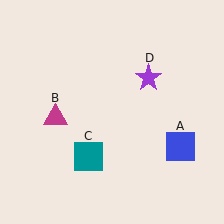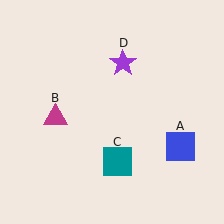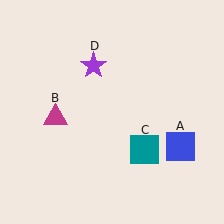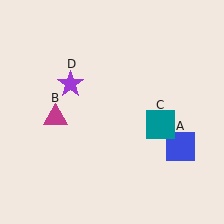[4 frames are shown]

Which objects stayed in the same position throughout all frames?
Blue square (object A) and magenta triangle (object B) remained stationary.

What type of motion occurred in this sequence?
The teal square (object C), purple star (object D) rotated counterclockwise around the center of the scene.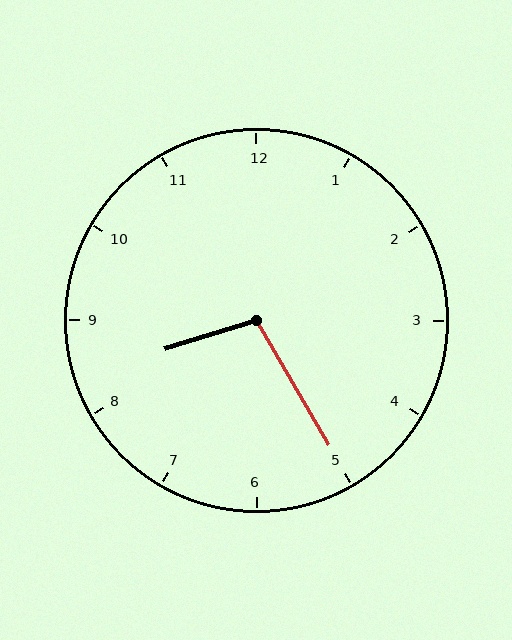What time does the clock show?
8:25.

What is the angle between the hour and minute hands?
Approximately 102 degrees.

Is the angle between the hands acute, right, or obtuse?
It is obtuse.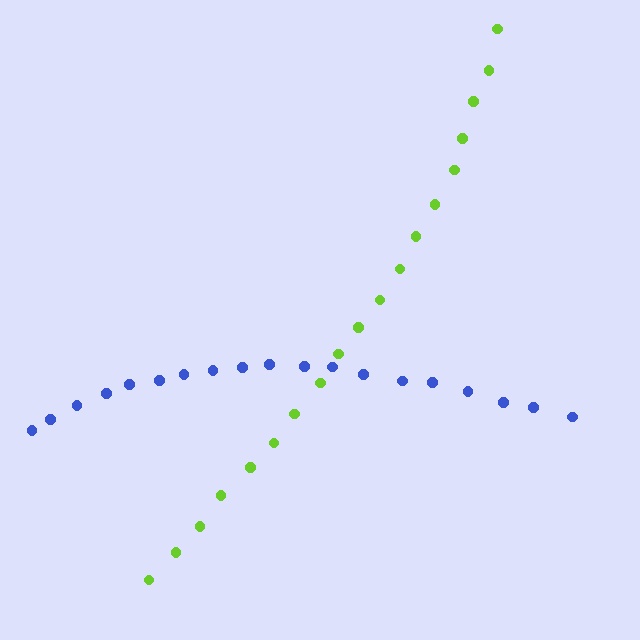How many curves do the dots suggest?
There are 2 distinct paths.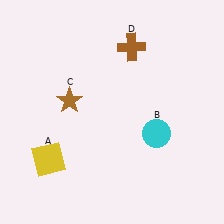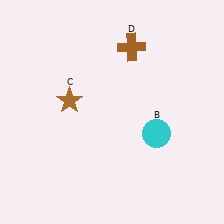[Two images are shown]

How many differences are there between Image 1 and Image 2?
There is 1 difference between the two images.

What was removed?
The yellow square (A) was removed in Image 2.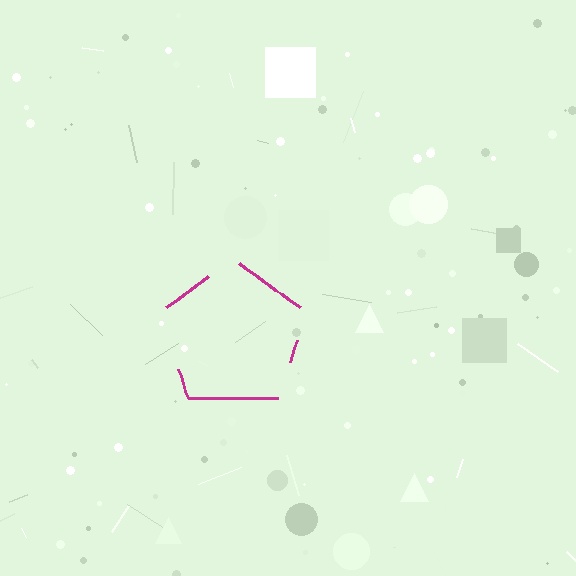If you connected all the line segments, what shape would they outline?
They would outline a pentagon.